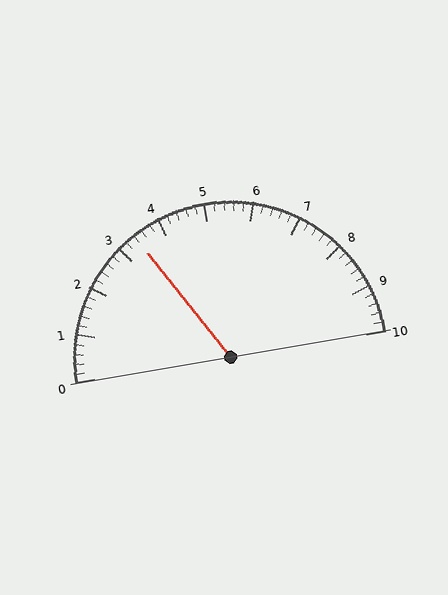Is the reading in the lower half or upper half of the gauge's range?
The reading is in the lower half of the range (0 to 10).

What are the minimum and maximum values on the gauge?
The gauge ranges from 0 to 10.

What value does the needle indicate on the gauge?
The needle indicates approximately 3.4.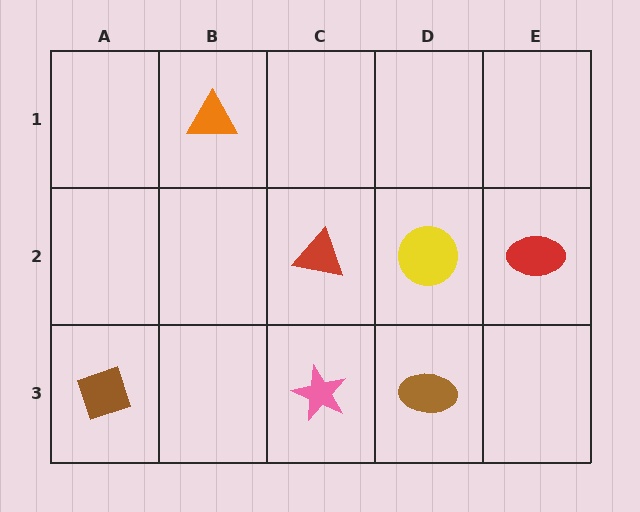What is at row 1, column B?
An orange triangle.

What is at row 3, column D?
A brown ellipse.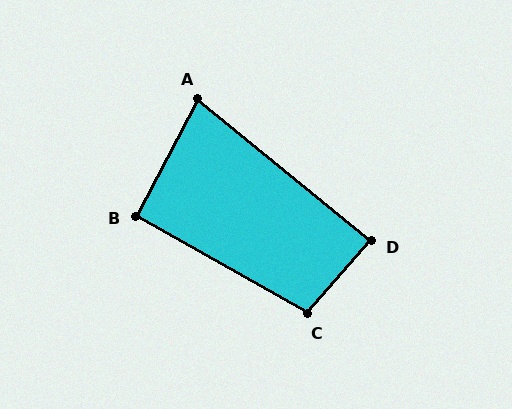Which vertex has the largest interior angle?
C, at approximately 102 degrees.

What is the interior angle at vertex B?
Approximately 92 degrees (approximately right).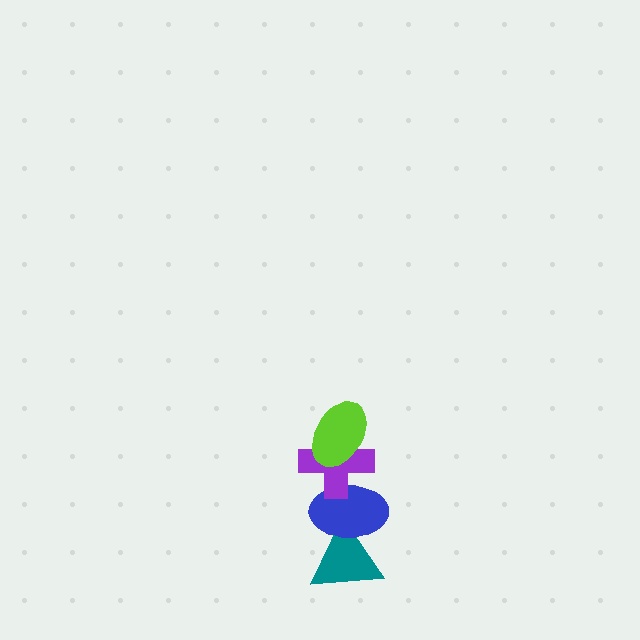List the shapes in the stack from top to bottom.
From top to bottom: the lime ellipse, the purple cross, the blue ellipse, the teal triangle.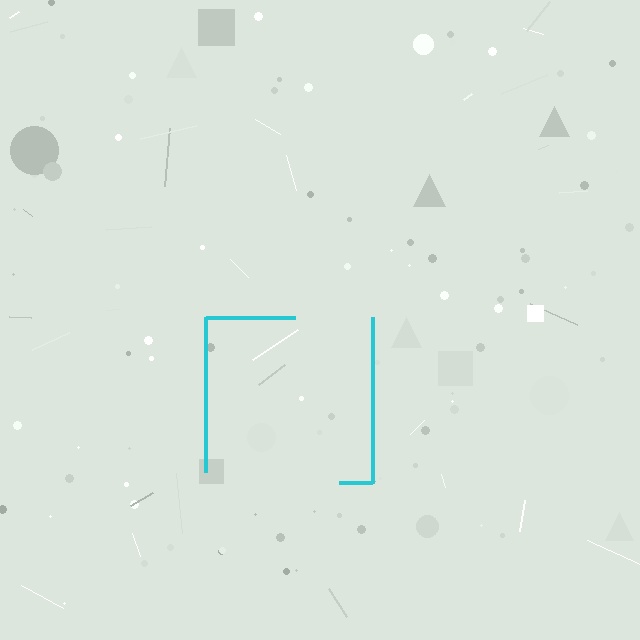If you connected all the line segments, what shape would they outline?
They would outline a square.